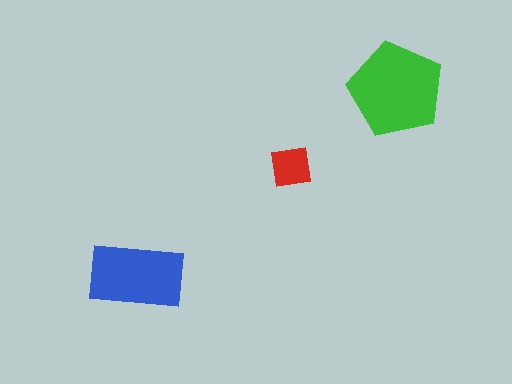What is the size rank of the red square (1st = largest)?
3rd.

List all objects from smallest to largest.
The red square, the blue rectangle, the green pentagon.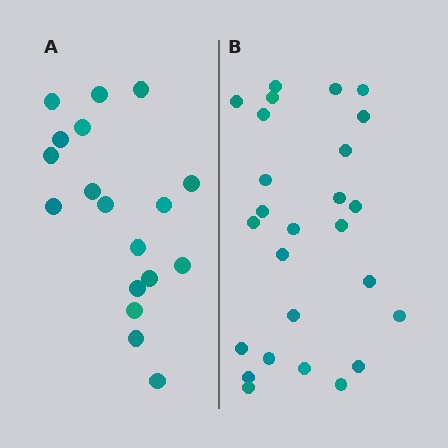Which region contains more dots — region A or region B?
Region B (the right region) has more dots.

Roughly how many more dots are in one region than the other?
Region B has roughly 8 or so more dots than region A.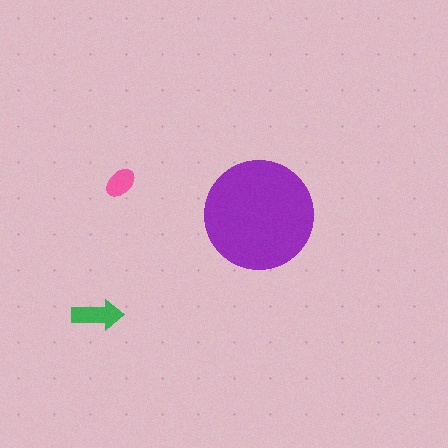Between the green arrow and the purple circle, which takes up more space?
The purple circle.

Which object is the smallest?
The pink ellipse.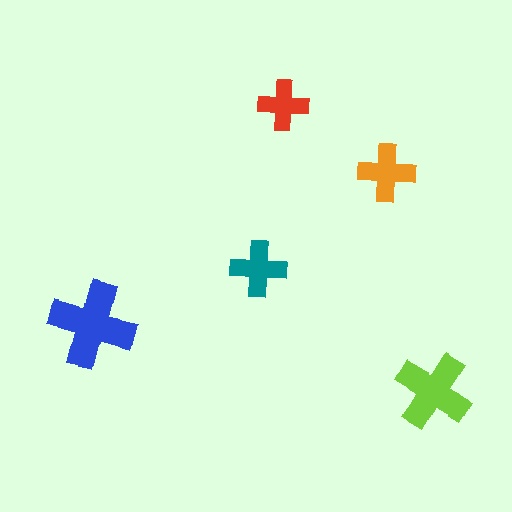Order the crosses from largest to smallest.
the blue one, the lime one, the orange one, the teal one, the red one.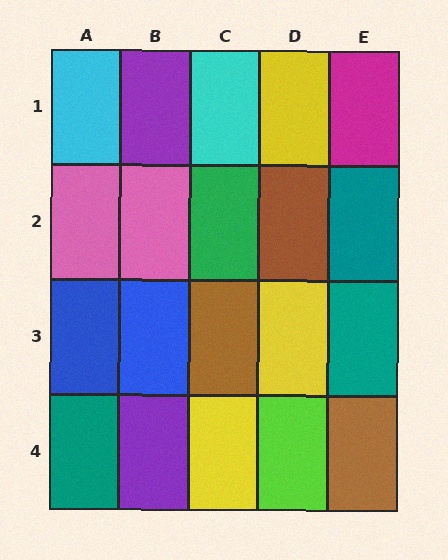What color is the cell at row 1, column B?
Purple.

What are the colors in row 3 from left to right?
Blue, blue, brown, yellow, teal.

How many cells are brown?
3 cells are brown.